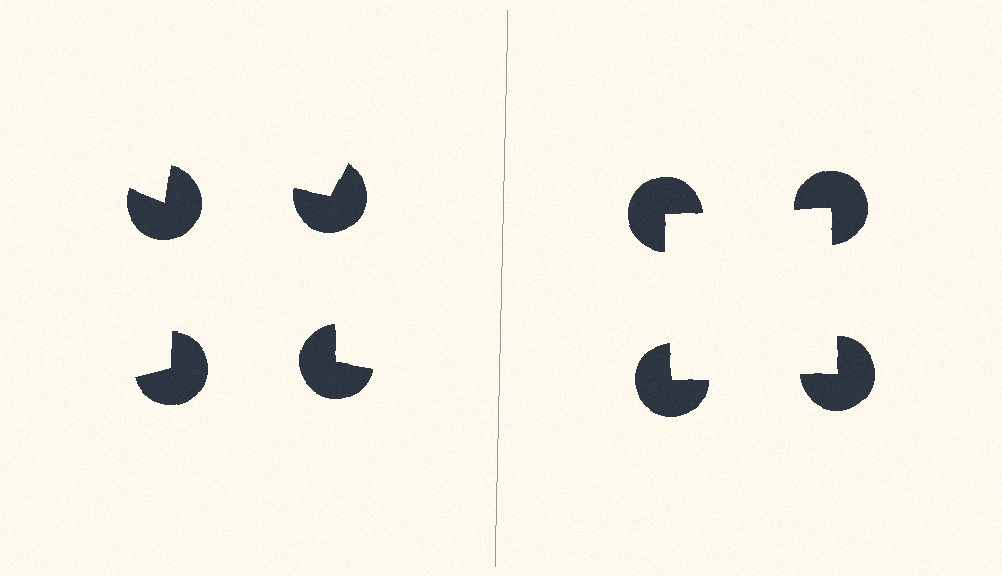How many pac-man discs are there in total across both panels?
8 — 4 on each side.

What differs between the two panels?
The pac-man discs are positioned identically on both sides; only the wedge orientations differ. On the right they align to a square; on the left they are misaligned.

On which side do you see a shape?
An illusory square appears on the right side. On the left side the wedge cuts are rotated, so no coherent shape forms.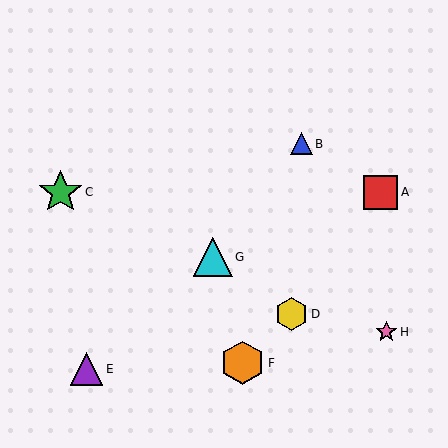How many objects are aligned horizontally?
2 objects (A, C) are aligned horizontally.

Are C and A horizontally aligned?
Yes, both are at y≈192.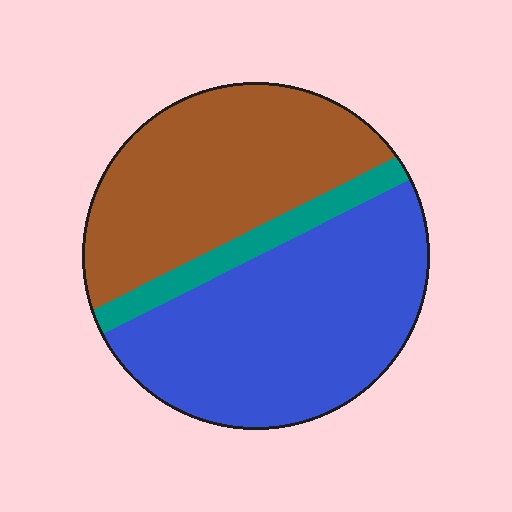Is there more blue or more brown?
Blue.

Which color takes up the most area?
Blue, at roughly 50%.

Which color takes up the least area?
Teal, at roughly 10%.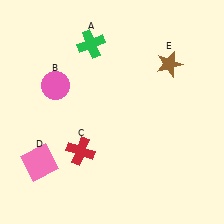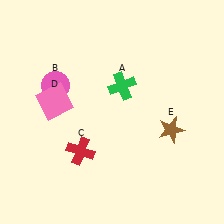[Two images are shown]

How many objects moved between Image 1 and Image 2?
3 objects moved between the two images.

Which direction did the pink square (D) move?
The pink square (D) moved up.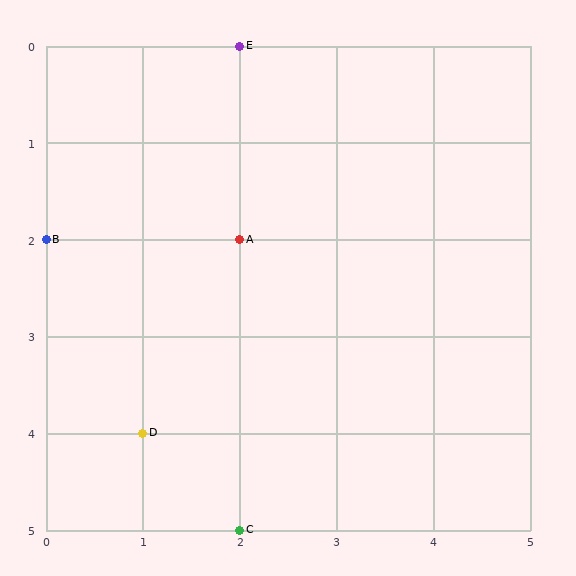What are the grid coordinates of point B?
Point B is at grid coordinates (0, 2).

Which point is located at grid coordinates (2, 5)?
Point C is at (2, 5).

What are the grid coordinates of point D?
Point D is at grid coordinates (1, 4).